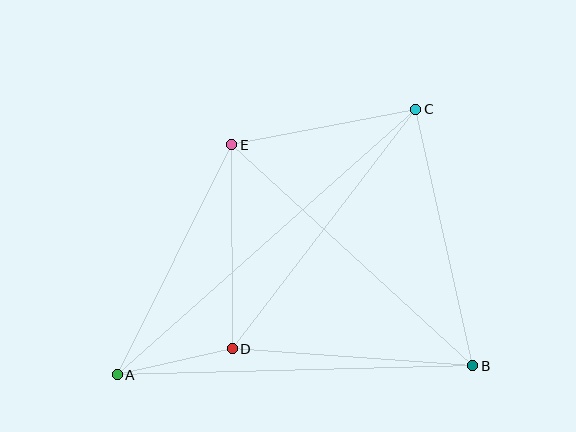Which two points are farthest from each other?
Points A and C are farthest from each other.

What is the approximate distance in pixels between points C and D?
The distance between C and D is approximately 302 pixels.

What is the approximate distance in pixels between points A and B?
The distance between A and B is approximately 356 pixels.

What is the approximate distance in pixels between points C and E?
The distance between C and E is approximately 188 pixels.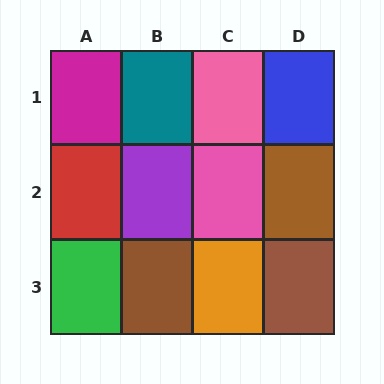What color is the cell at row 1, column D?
Blue.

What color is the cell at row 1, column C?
Pink.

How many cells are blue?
1 cell is blue.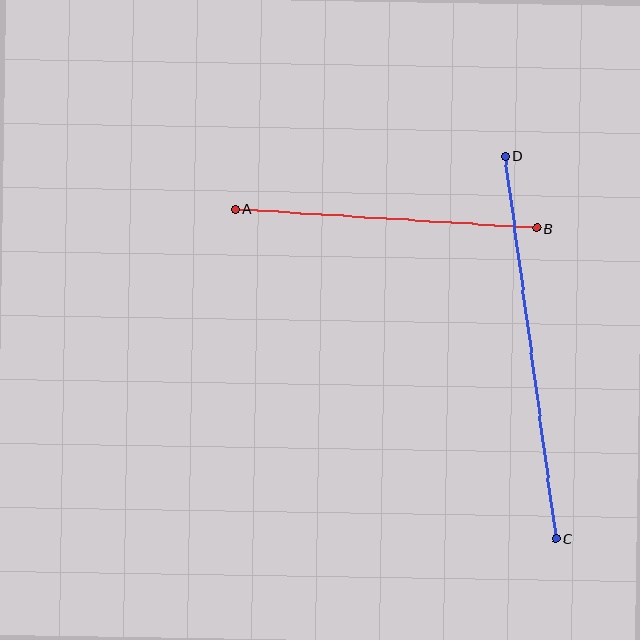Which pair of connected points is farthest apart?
Points C and D are farthest apart.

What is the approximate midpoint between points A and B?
The midpoint is at approximately (386, 219) pixels.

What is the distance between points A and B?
The distance is approximately 303 pixels.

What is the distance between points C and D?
The distance is approximately 385 pixels.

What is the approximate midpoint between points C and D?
The midpoint is at approximately (530, 347) pixels.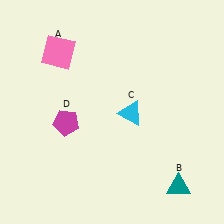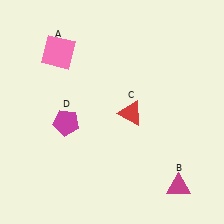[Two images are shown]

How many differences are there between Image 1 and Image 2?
There are 2 differences between the two images.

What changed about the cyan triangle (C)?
In Image 1, C is cyan. In Image 2, it changed to red.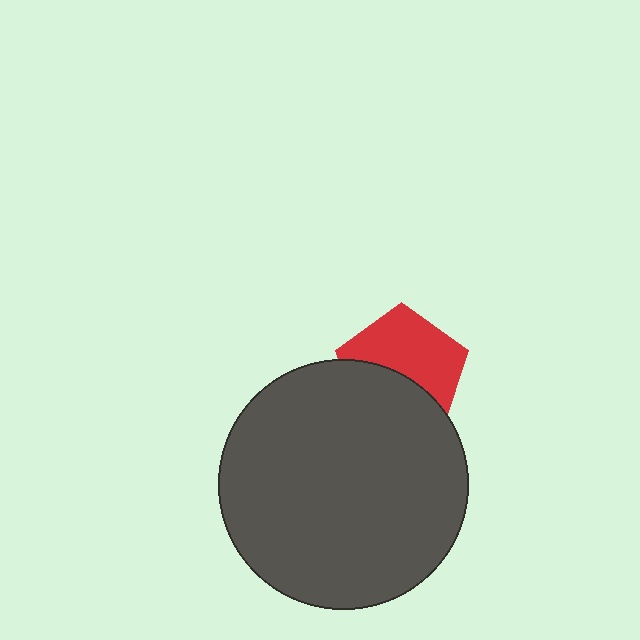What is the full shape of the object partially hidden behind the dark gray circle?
The partially hidden object is a red pentagon.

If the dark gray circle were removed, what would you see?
You would see the complete red pentagon.